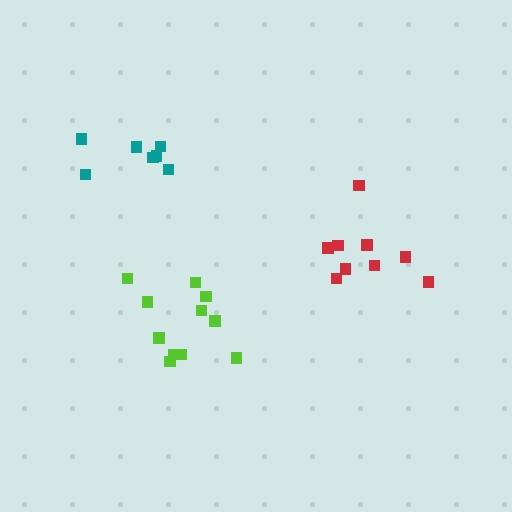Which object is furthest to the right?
The red cluster is rightmost.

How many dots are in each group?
Group 1: 11 dots, Group 2: 7 dots, Group 3: 9 dots (27 total).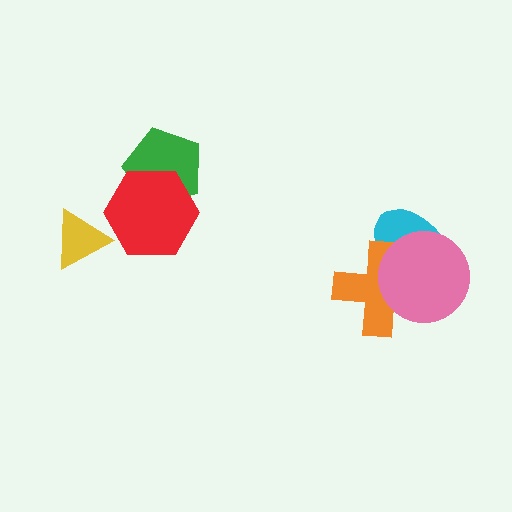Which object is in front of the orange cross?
The pink circle is in front of the orange cross.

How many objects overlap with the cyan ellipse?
2 objects overlap with the cyan ellipse.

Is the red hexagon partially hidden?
No, no other shape covers it.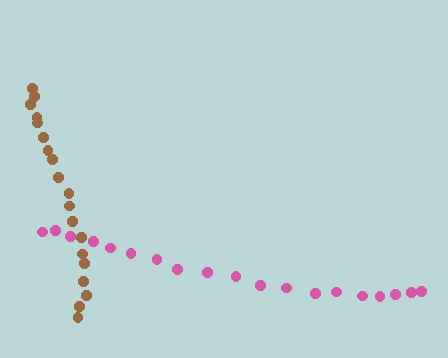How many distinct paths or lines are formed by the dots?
There are 2 distinct paths.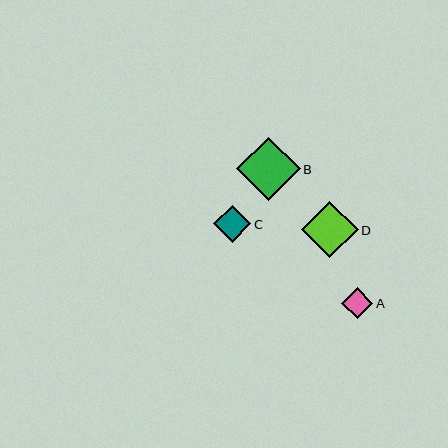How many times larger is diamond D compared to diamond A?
Diamond D is approximately 1.8 times the size of diamond A.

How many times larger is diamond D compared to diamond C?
Diamond D is approximately 1.5 times the size of diamond C.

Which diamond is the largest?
Diamond B is the largest with a size of approximately 63 pixels.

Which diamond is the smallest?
Diamond A is the smallest with a size of approximately 31 pixels.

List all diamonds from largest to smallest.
From largest to smallest: B, D, C, A.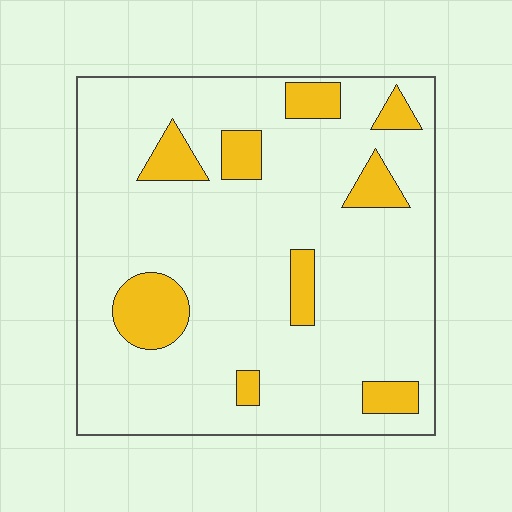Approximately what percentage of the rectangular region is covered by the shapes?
Approximately 15%.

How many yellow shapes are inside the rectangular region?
9.